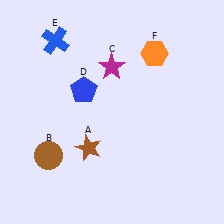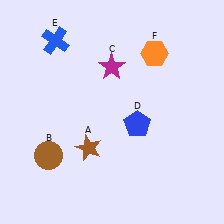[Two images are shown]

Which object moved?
The blue pentagon (D) moved right.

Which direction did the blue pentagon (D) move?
The blue pentagon (D) moved right.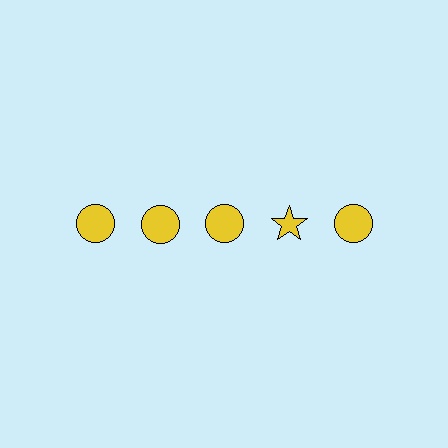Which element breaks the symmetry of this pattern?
The yellow star in the top row, second from right column breaks the symmetry. All other shapes are yellow circles.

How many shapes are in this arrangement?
There are 5 shapes arranged in a grid pattern.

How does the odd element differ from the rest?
It has a different shape: star instead of circle.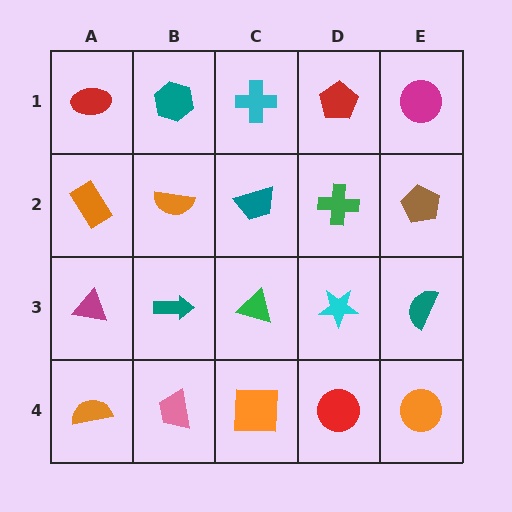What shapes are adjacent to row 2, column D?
A red pentagon (row 1, column D), a cyan star (row 3, column D), a teal trapezoid (row 2, column C), a brown pentagon (row 2, column E).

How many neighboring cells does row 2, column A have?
3.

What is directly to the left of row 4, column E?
A red circle.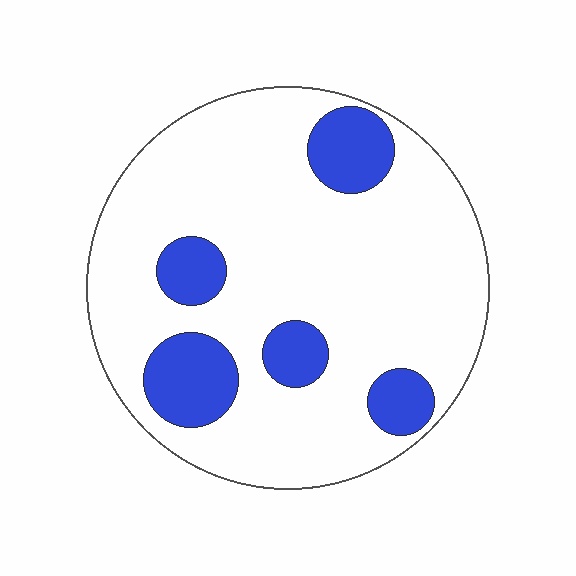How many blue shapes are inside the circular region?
5.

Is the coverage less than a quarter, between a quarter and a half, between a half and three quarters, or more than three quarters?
Less than a quarter.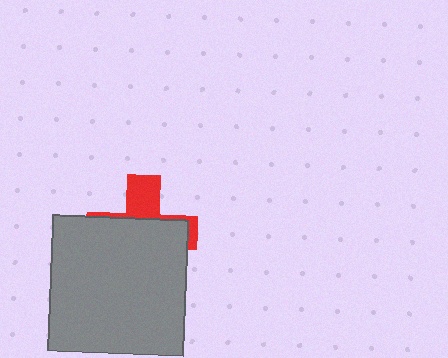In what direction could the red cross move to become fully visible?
The red cross could move up. That would shift it out from behind the gray square entirely.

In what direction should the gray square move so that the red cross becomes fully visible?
The gray square should move down. That is the shortest direction to clear the overlap and leave the red cross fully visible.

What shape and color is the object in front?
The object in front is a gray square.